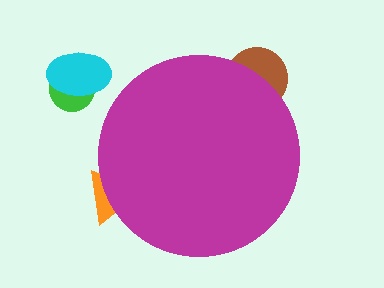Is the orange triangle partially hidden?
Yes, the orange triangle is partially hidden behind the magenta circle.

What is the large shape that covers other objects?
A magenta circle.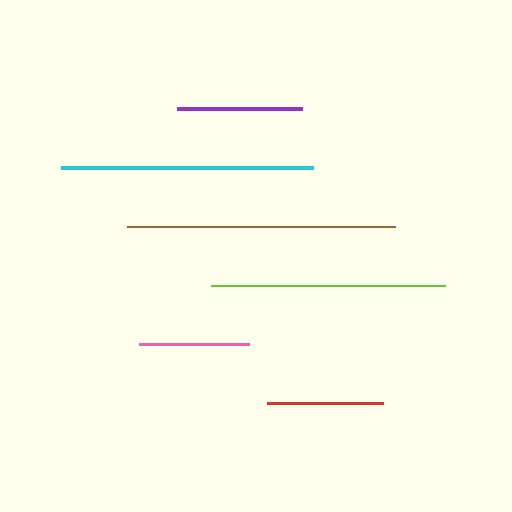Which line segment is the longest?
The brown line is the longest at approximately 268 pixels.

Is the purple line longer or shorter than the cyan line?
The cyan line is longer than the purple line.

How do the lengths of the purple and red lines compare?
The purple and red lines are approximately the same length.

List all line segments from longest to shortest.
From longest to shortest: brown, cyan, lime, purple, red, pink.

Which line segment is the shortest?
The pink line is the shortest at approximately 110 pixels.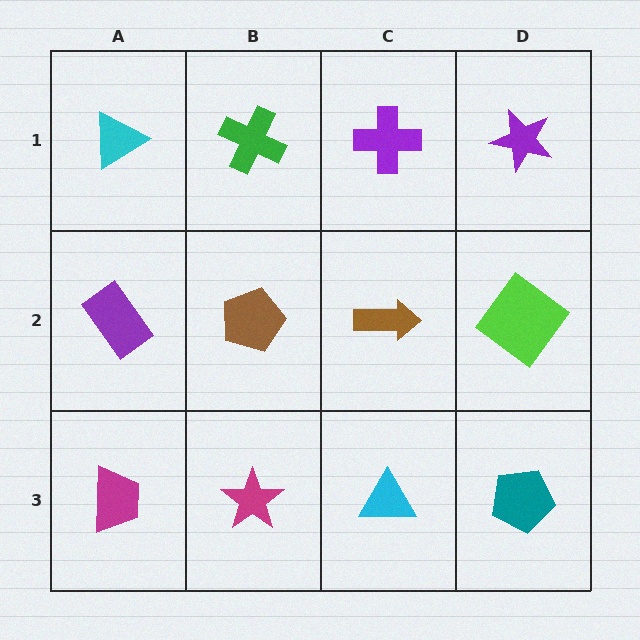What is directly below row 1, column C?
A brown arrow.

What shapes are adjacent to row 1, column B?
A brown pentagon (row 2, column B), a cyan triangle (row 1, column A), a purple cross (row 1, column C).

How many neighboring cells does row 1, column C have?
3.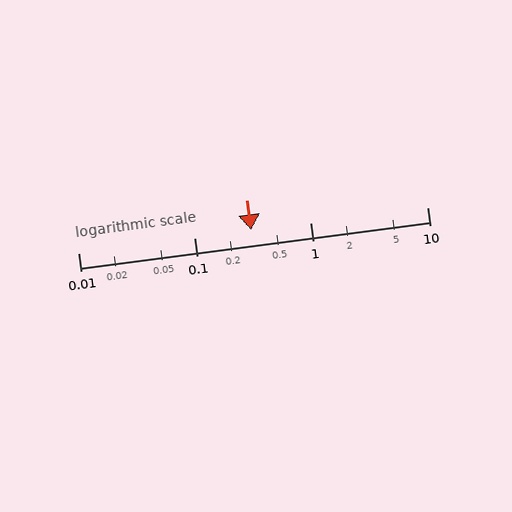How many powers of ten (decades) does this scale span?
The scale spans 3 decades, from 0.01 to 10.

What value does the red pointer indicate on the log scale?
The pointer indicates approximately 0.31.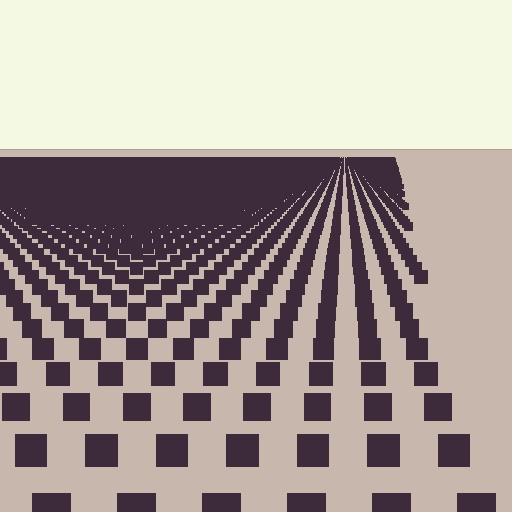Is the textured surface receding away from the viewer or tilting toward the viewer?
The surface is receding away from the viewer. Texture elements get smaller and denser toward the top.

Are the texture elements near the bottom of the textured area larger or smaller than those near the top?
Larger. Near the bottom, elements are closer to the viewer and appear at a bigger on-screen size.